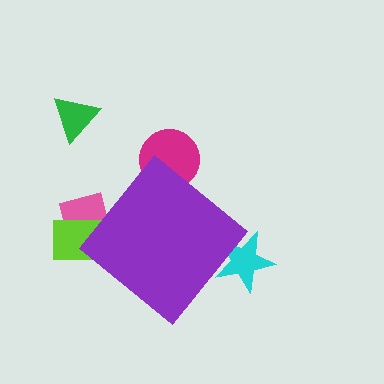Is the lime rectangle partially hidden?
Yes, the lime rectangle is partially hidden behind the purple diamond.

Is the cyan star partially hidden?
Yes, the cyan star is partially hidden behind the purple diamond.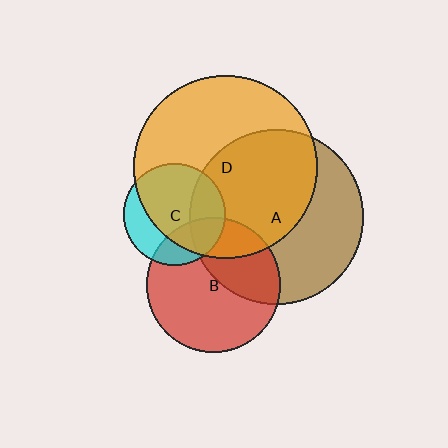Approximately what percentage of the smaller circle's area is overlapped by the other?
Approximately 35%.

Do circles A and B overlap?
Yes.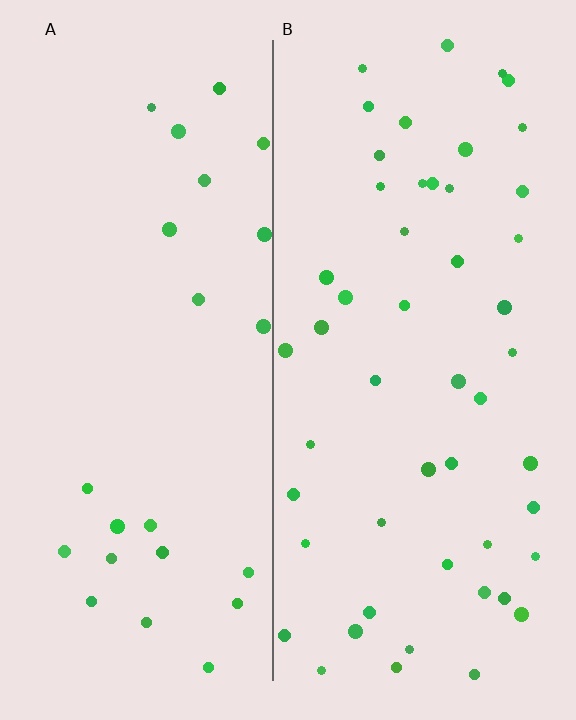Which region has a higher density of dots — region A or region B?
B (the right).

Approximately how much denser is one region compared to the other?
Approximately 2.1× — region B over region A.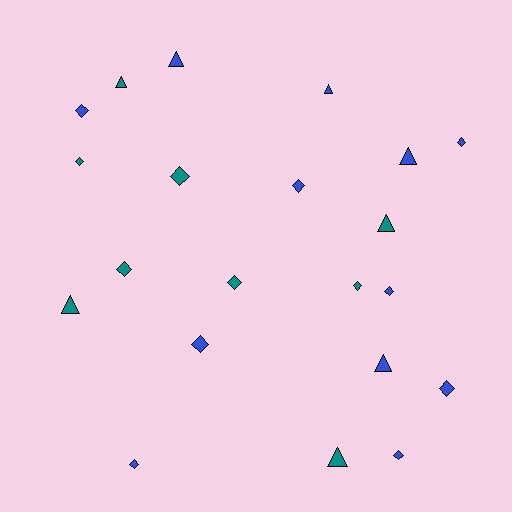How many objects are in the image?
There are 21 objects.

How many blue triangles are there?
There are 4 blue triangles.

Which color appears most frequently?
Blue, with 12 objects.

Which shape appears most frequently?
Diamond, with 13 objects.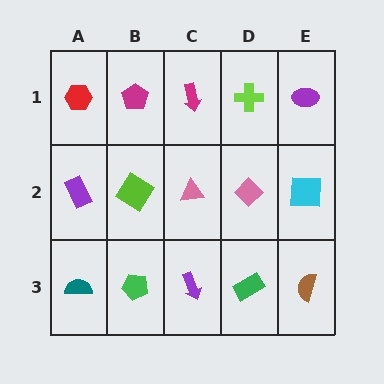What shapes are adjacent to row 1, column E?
A cyan square (row 2, column E), a lime cross (row 1, column D).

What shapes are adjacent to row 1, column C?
A pink triangle (row 2, column C), a magenta pentagon (row 1, column B), a lime cross (row 1, column D).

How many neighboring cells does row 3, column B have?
3.